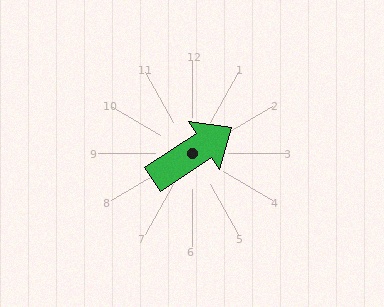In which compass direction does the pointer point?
Northeast.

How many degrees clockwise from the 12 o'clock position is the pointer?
Approximately 57 degrees.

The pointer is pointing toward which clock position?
Roughly 2 o'clock.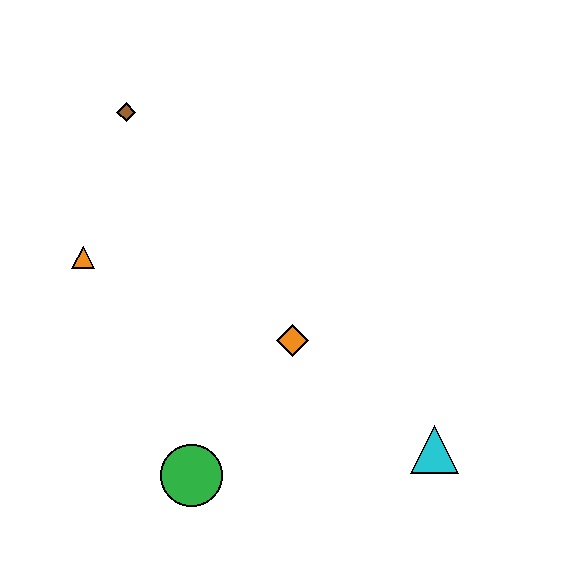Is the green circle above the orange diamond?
No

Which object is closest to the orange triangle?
The brown diamond is closest to the orange triangle.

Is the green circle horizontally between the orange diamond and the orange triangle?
Yes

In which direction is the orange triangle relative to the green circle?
The orange triangle is above the green circle.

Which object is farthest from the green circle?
The brown diamond is farthest from the green circle.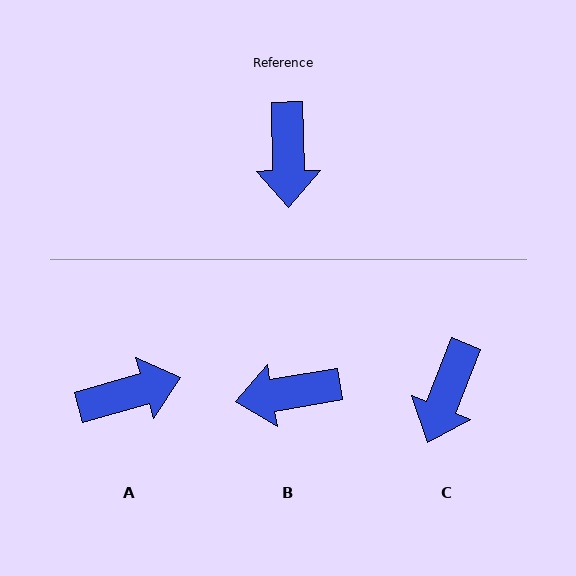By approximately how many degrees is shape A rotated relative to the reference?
Approximately 105 degrees counter-clockwise.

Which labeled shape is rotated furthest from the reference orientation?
A, about 105 degrees away.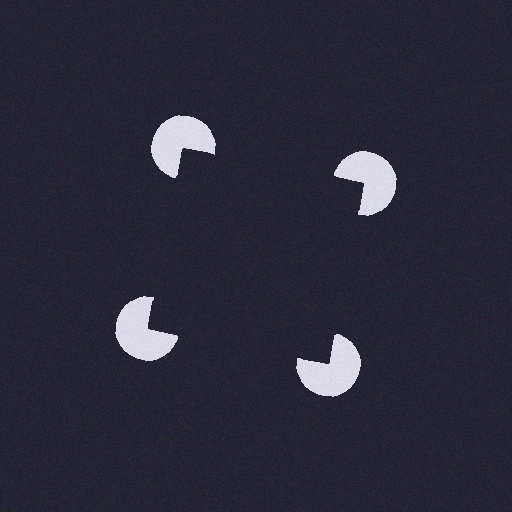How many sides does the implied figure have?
4 sides.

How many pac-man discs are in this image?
There are 4 — one at each vertex of the illusory square.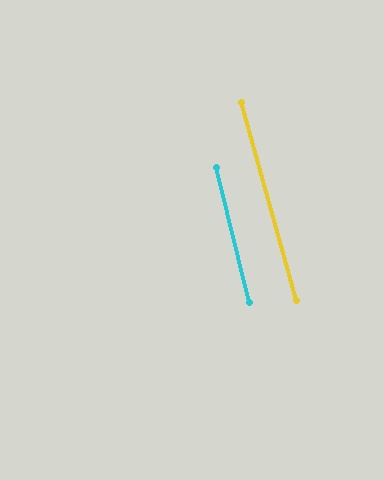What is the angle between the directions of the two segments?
Approximately 2 degrees.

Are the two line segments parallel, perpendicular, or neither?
Parallel — their directions differ by only 2.0°.